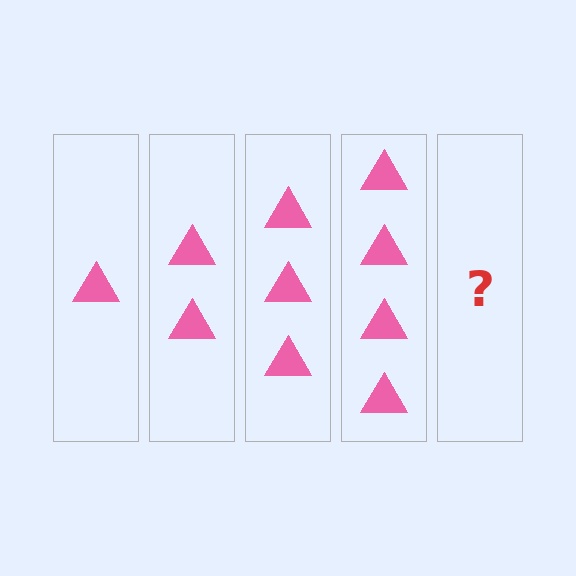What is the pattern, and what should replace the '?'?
The pattern is that each step adds one more triangle. The '?' should be 5 triangles.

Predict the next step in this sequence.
The next step is 5 triangles.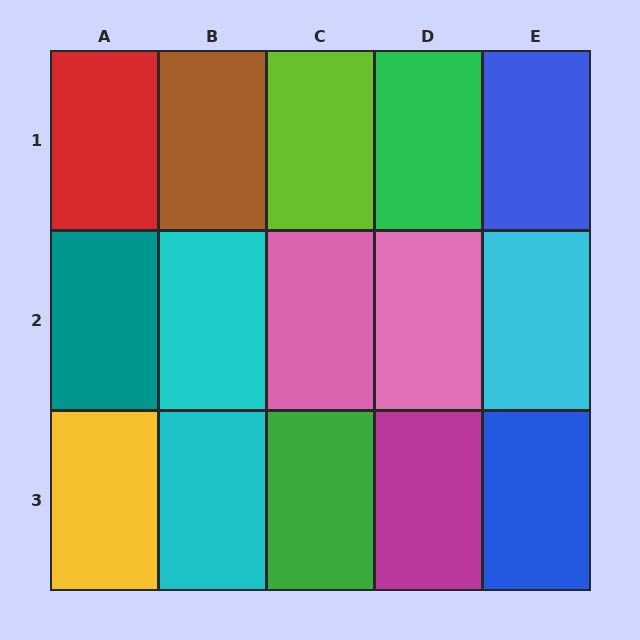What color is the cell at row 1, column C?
Lime.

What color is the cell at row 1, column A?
Red.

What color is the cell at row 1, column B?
Brown.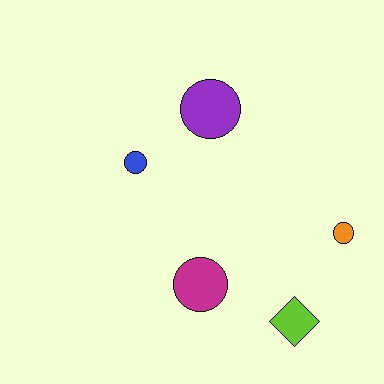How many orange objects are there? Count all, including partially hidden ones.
There is 1 orange object.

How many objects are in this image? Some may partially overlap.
There are 5 objects.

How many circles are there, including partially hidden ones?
There are 4 circles.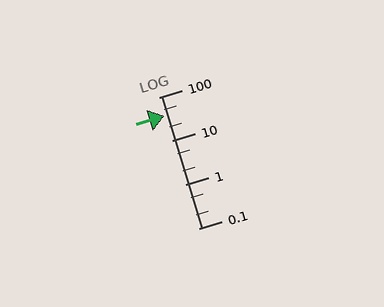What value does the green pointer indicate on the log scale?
The pointer indicates approximately 38.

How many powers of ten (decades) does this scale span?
The scale spans 3 decades, from 0.1 to 100.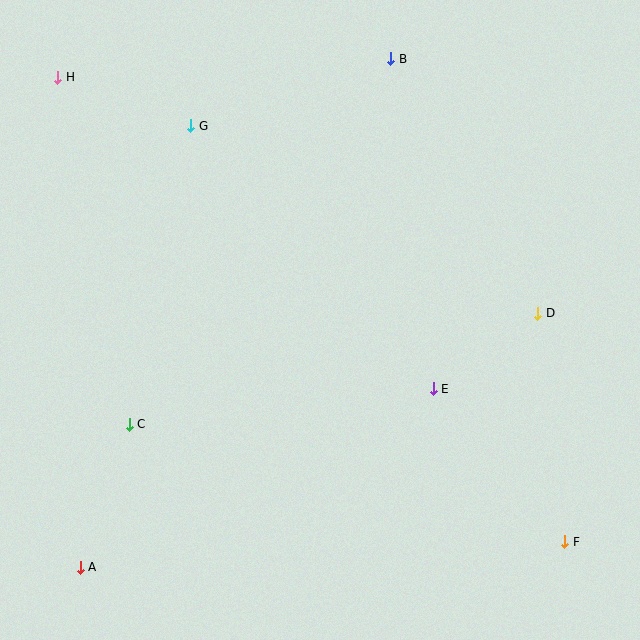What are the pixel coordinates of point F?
Point F is at (565, 542).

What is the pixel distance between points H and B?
The distance between H and B is 334 pixels.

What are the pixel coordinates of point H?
Point H is at (58, 77).